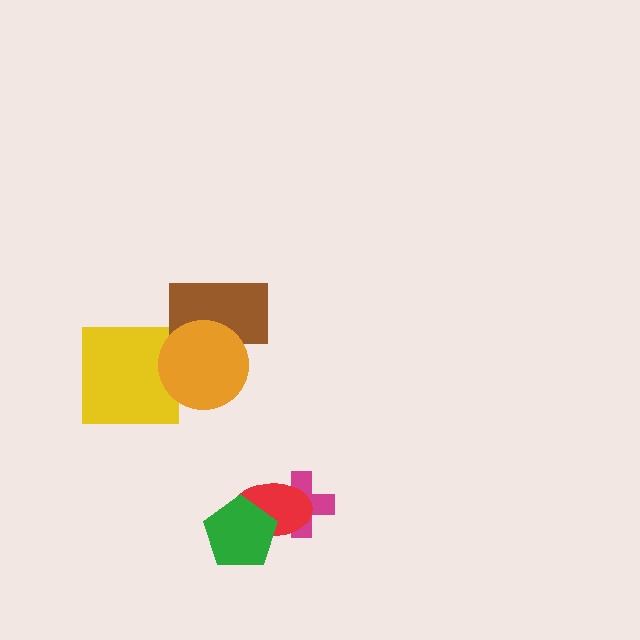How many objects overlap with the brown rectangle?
1 object overlaps with the brown rectangle.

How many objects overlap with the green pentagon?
1 object overlaps with the green pentagon.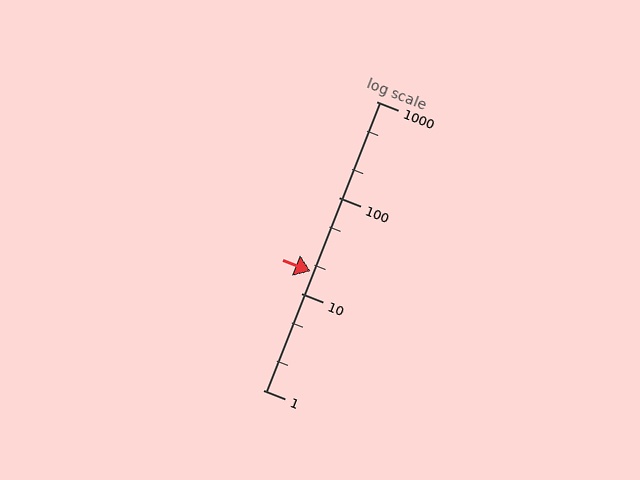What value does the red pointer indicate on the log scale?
The pointer indicates approximately 17.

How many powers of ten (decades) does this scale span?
The scale spans 3 decades, from 1 to 1000.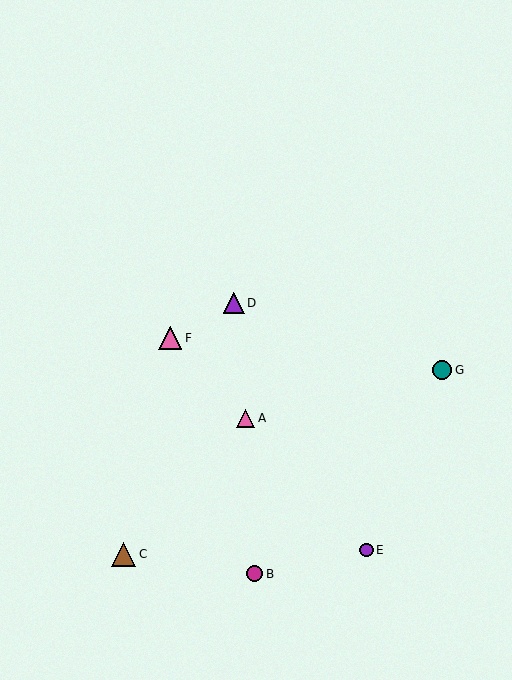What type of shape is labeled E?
Shape E is a purple circle.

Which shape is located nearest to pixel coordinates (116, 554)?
The brown triangle (labeled C) at (124, 554) is nearest to that location.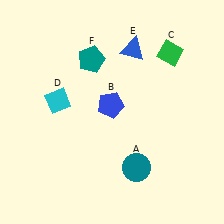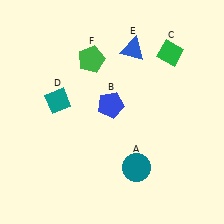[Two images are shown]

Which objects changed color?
D changed from cyan to teal. F changed from teal to green.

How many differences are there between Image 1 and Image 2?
There are 2 differences between the two images.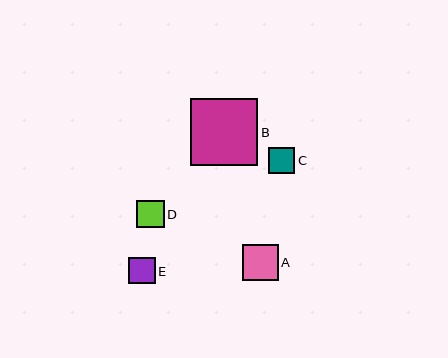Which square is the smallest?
Square C is the smallest with a size of approximately 26 pixels.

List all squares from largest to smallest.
From largest to smallest: B, A, D, E, C.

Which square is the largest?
Square B is the largest with a size of approximately 67 pixels.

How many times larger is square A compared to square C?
Square A is approximately 1.4 times the size of square C.